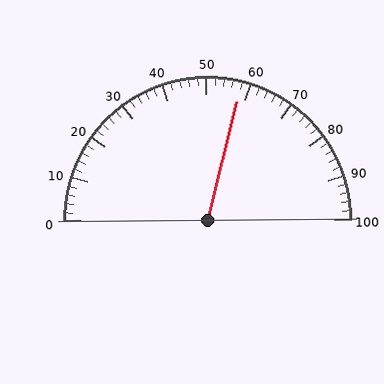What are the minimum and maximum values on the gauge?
The gauge ranges from 0 to 100.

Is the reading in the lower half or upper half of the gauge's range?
The reading is in the upper half of the range (0 to 100).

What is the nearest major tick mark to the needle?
The nearest major tick mark is 60.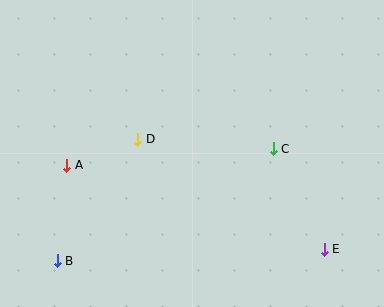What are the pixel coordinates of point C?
Point C is at (273, 149).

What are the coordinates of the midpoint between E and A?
The midpoint between E and A is at (195, 207).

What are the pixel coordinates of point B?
Point B is at (57, 261).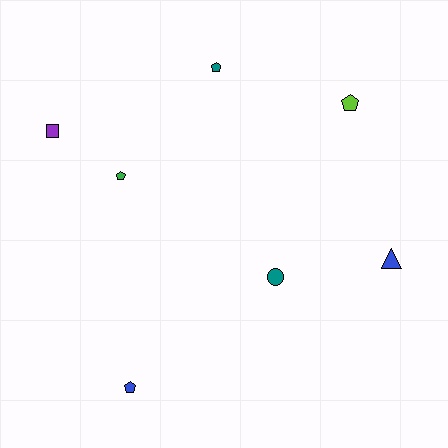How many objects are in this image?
There are 7 objects.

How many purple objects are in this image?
There is 1 purple object.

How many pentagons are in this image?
There are 4 pentagons.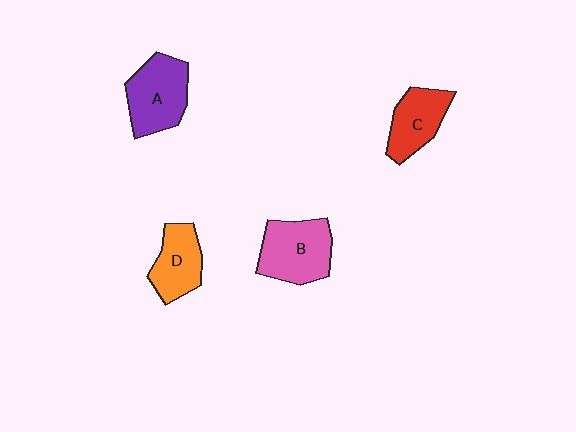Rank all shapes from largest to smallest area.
From largest to smallest: B (pink), A (purple), C (red), D (orange).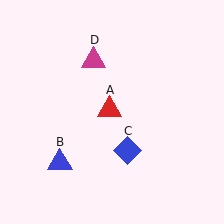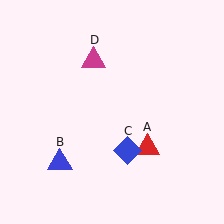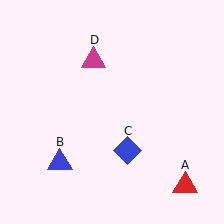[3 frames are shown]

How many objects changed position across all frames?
1 object changed position: red triangle (object A).